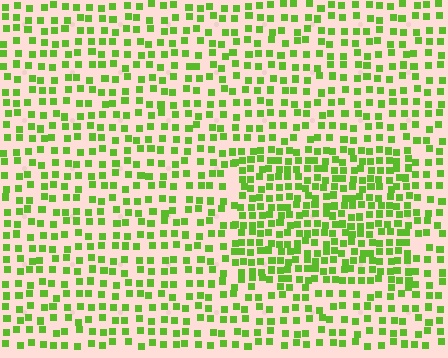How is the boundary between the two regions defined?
The boundary is defined by a change in element density (approximately 1.7x ratio). All elements are the same color, size, and shape.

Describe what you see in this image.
The image contains small lime elements arranged at two different densities. A rectangle-shaped region is visible where the elements are more densely packed than the surrounding area.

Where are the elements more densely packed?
The elements are more densely packed inside the rectangle boundary.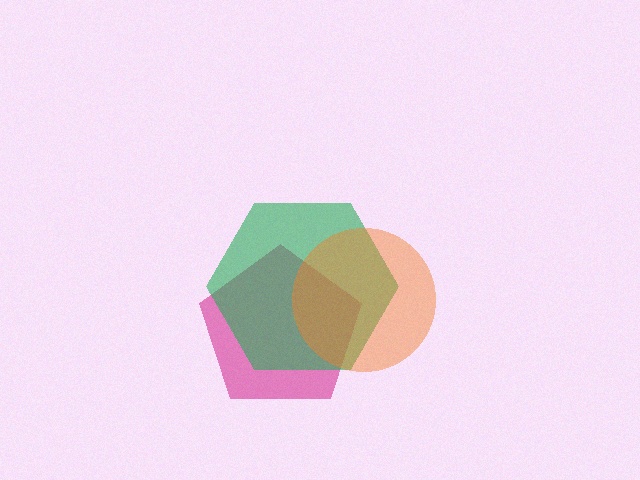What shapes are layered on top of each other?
The layered shapes are: a magenta pentagon, a green hexagon, an orange circle.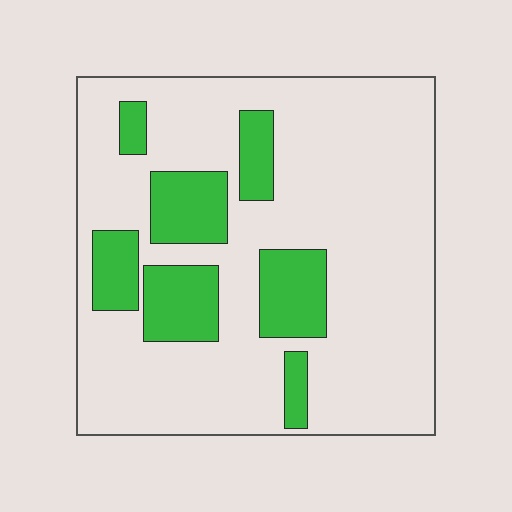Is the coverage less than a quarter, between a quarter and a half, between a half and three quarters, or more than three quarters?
Less than a quarter.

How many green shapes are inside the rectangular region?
7.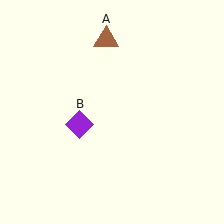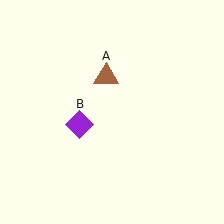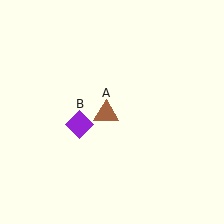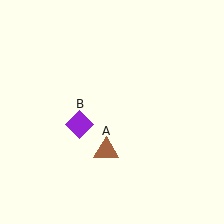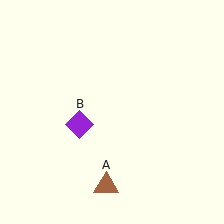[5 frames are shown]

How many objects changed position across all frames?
1 object changed position: brown triangle (object A).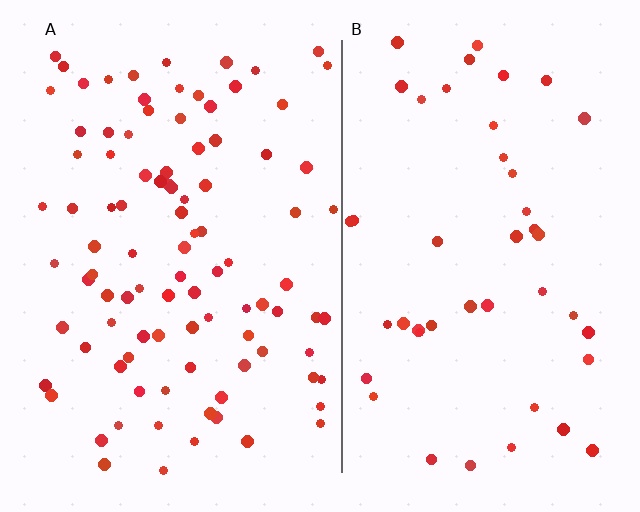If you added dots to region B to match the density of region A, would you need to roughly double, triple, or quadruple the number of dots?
Approximately double.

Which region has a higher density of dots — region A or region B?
A (the left).